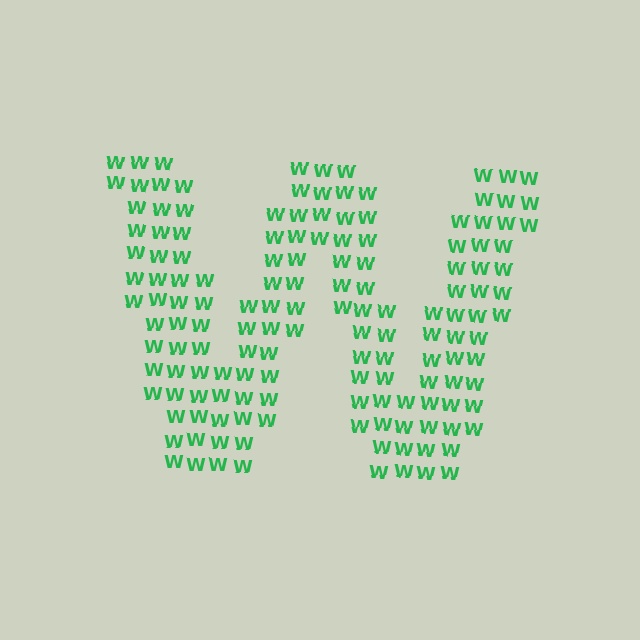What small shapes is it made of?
It is made of small letter W's.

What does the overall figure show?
The overall figure shows the letter W.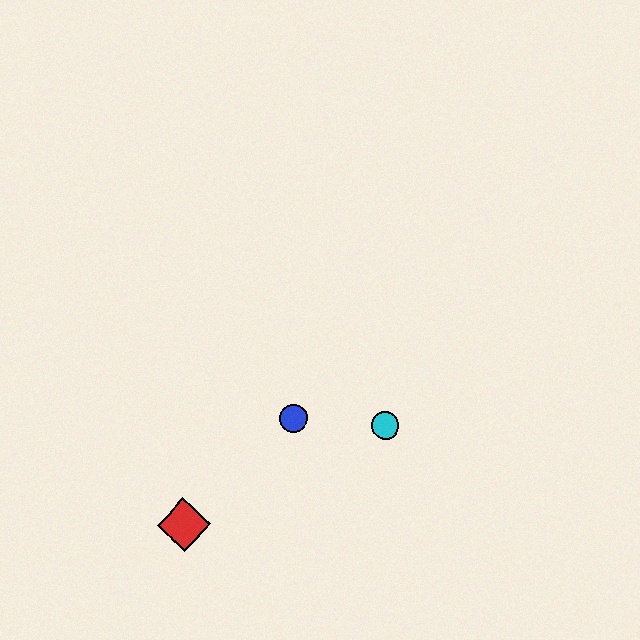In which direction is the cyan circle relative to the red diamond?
The cyan circle is to the right of the red diamond.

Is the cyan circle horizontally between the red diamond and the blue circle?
No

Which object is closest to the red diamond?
The blue circle is closest to the red diamond.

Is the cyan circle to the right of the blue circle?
Yes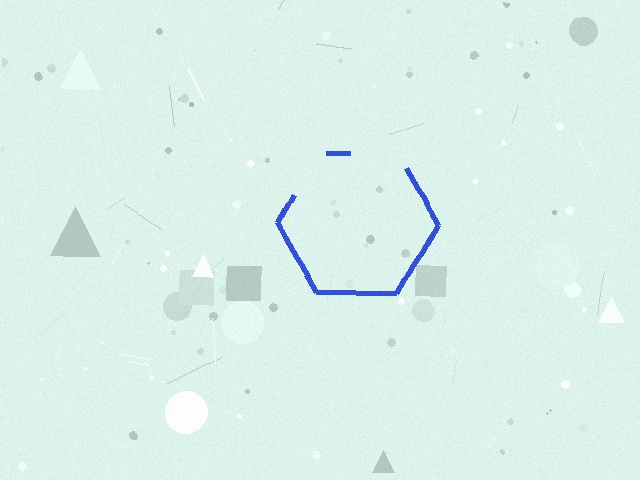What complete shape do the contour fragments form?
The contour fragments form a hexagon.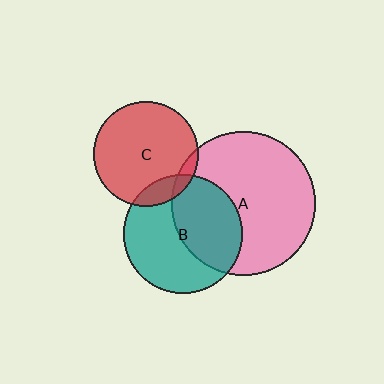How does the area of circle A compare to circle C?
Approximately 1.9 times.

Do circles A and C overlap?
Yes.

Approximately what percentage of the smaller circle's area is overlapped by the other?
Approximately 10%.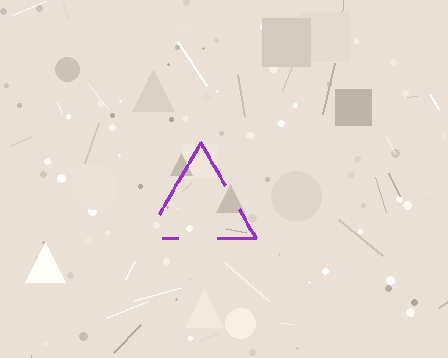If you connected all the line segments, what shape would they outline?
They would outline a triangle.